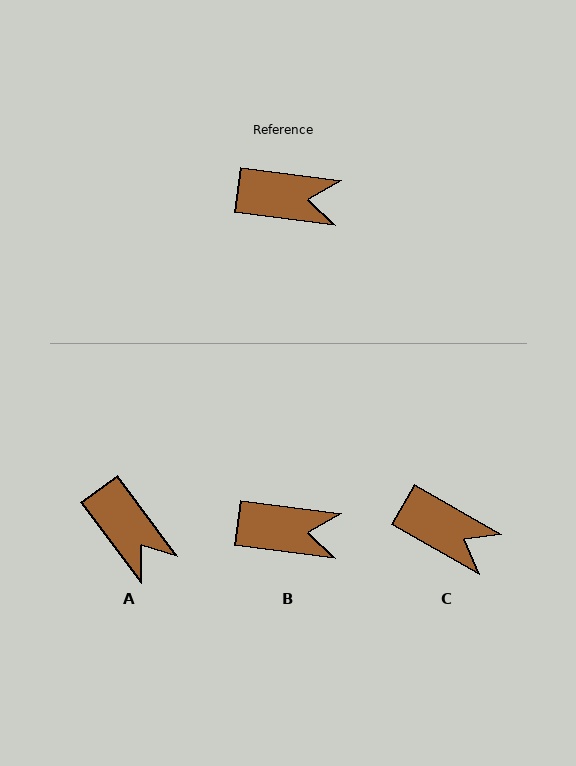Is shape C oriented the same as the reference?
No, it is off by about 22 degrees.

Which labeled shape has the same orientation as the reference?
B.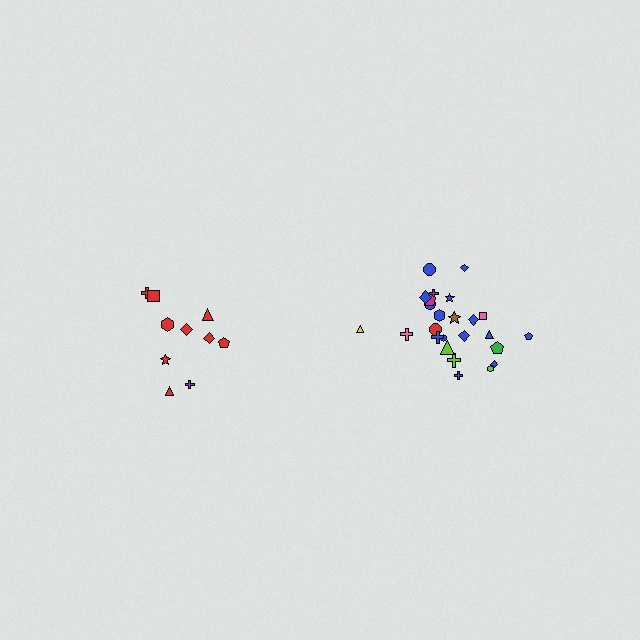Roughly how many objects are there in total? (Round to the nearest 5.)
Roughly 35 objects in total.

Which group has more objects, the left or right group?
The right group.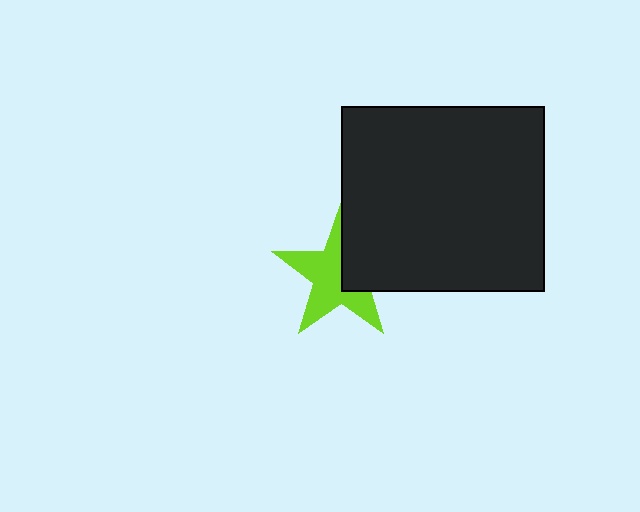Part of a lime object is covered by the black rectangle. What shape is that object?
It is a star.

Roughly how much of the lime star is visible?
About half of it is visible (roughly 65%).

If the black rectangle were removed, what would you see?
You would see the complete lime star.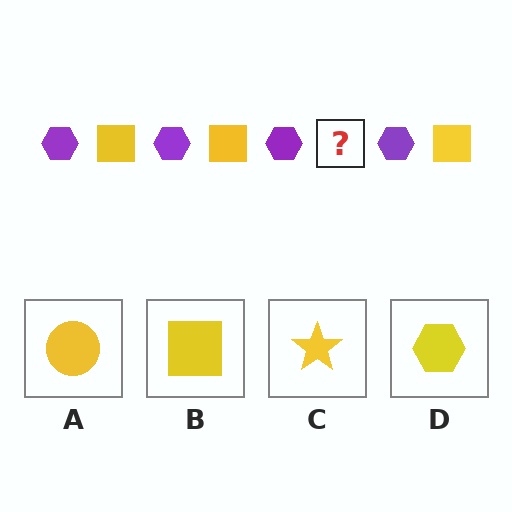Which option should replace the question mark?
Option B.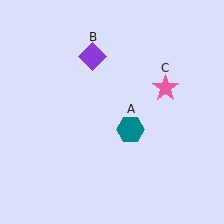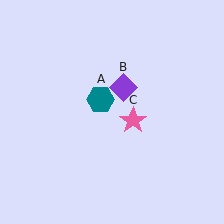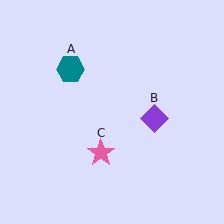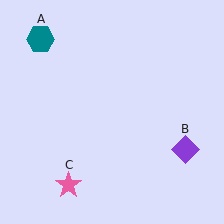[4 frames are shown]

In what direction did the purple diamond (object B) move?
The purple diamond (object B) moved down and to the right.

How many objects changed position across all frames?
3 objects changed position: teal hexagon (object A), purple diamond (object B), pink star (object C).